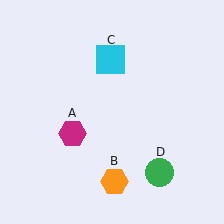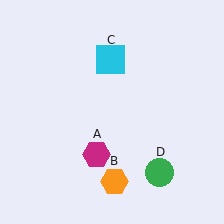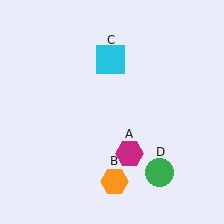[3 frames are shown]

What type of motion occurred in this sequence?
The magenta hexagon (object A) rotated counterclockwise around the center of the scene.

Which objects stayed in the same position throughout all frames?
Orange hexagon (object B) and cyan square (object C) and green circle (object D) remained stationary.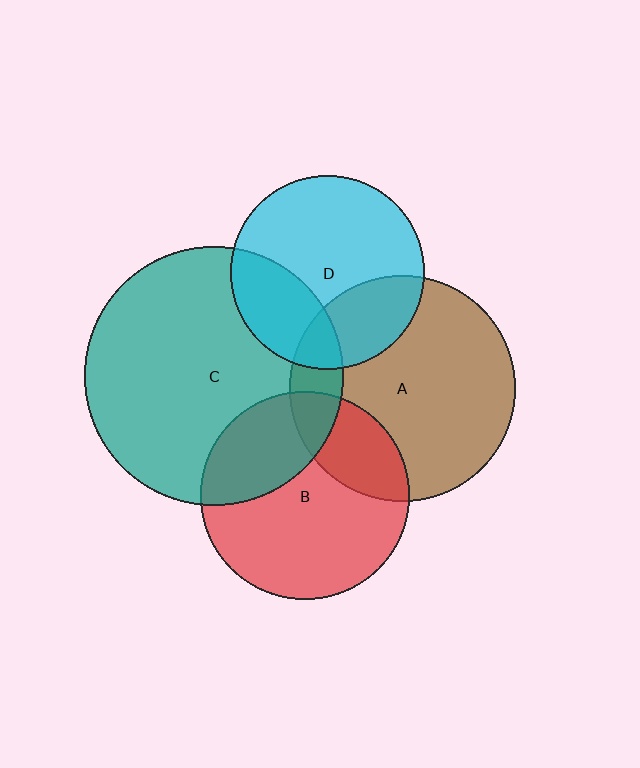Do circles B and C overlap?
Yes.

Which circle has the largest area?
Circle C (teal).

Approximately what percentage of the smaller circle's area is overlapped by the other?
Approximately 30%.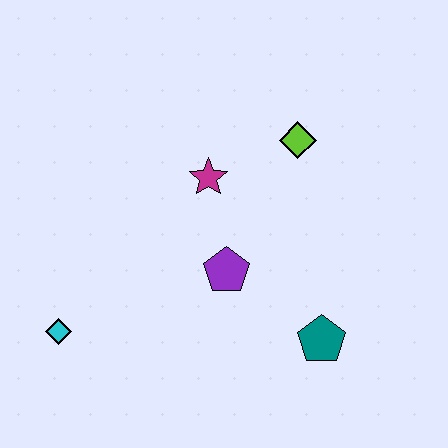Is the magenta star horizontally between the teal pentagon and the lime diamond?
No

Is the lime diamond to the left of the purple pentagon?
No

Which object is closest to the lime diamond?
The magenta star is closest to the lime diamond.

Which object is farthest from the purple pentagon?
The cyan diamond is farthest from the purple pentagon.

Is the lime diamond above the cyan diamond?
Yes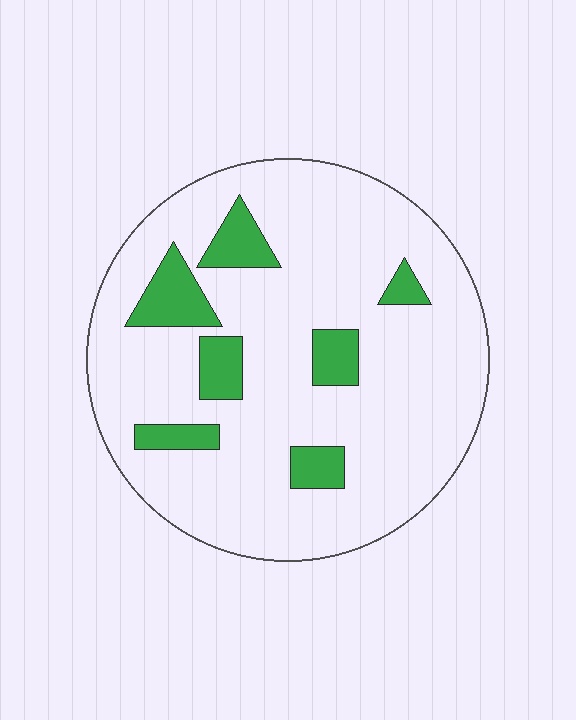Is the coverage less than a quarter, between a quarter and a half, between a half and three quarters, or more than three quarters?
Less than a quarter.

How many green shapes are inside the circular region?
7.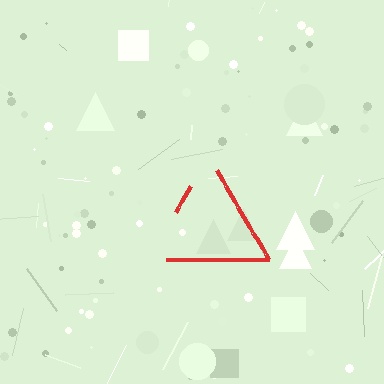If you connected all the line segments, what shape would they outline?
They would outline a triangle.